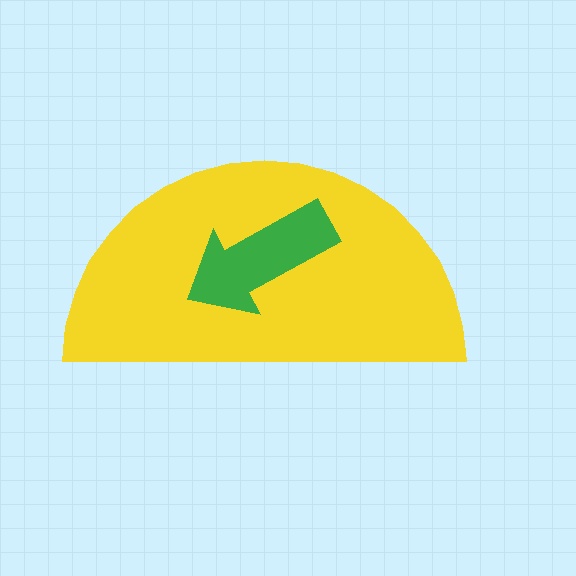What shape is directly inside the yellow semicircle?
The green arrow.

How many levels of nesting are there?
2.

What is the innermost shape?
The green arrow.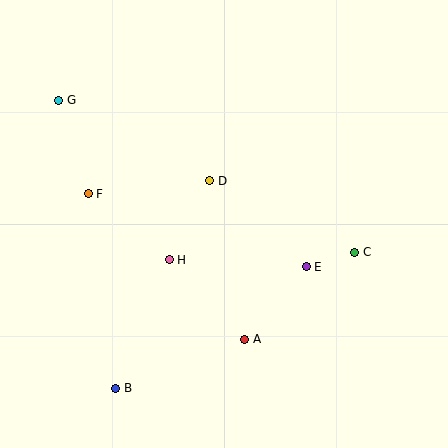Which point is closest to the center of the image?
Point D at (210, 181) is closest to the center.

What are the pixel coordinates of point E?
Point E is at (306, 267).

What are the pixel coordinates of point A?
Point A is at (245, 339).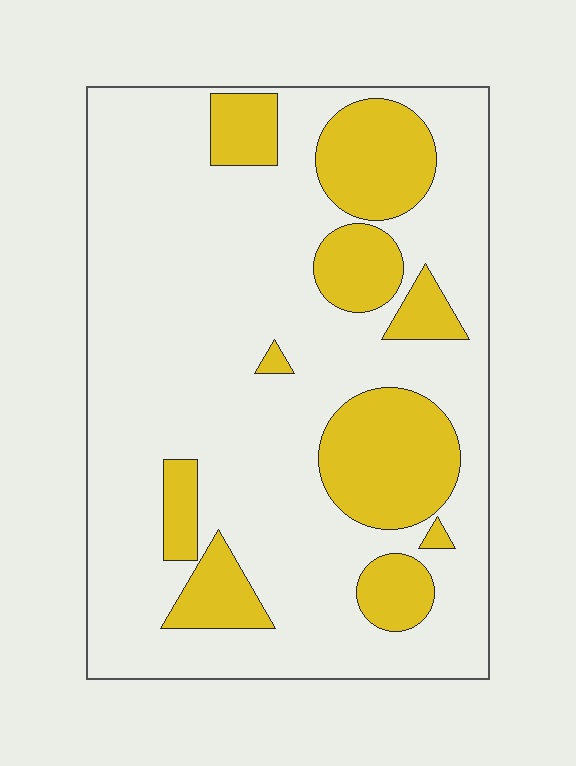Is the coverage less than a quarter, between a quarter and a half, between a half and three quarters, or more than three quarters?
Less than a quarter.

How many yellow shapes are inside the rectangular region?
10.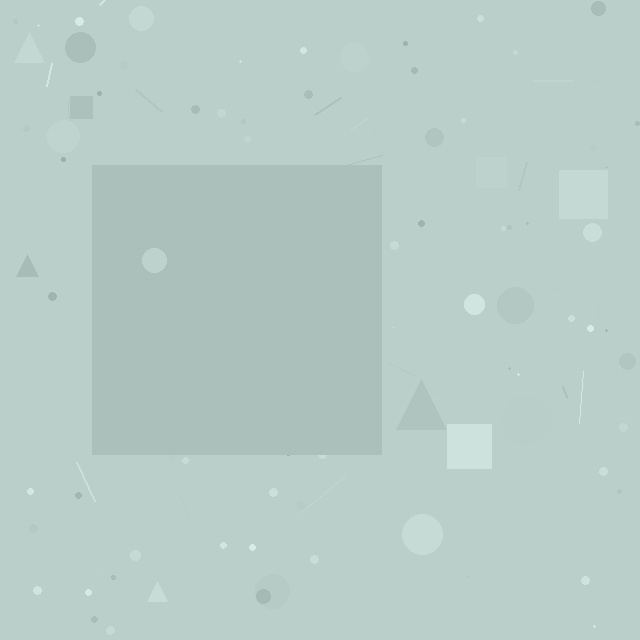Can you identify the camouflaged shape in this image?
The camouflaged shape is a square.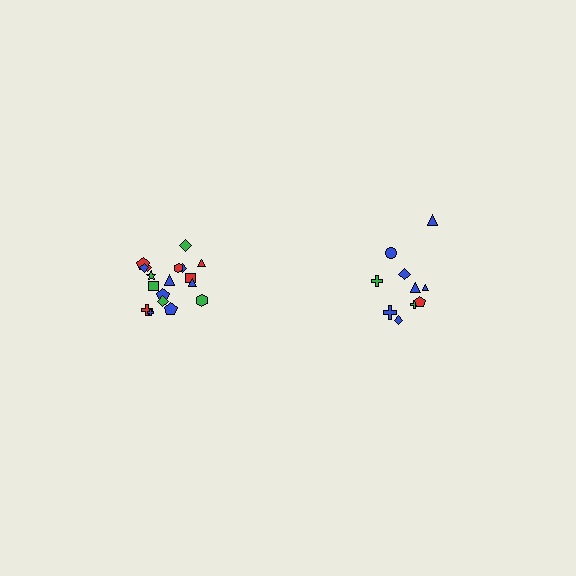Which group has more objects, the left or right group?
The left group.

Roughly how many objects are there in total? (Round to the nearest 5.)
Roughly 30 objects in total.